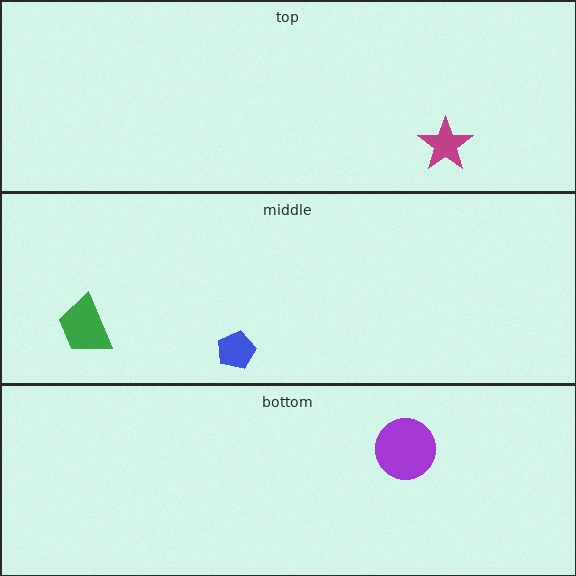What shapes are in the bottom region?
The purple circle.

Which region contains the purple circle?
The bottom region.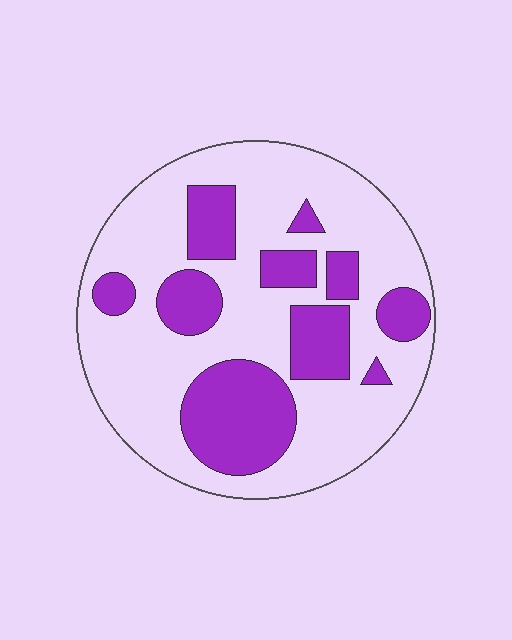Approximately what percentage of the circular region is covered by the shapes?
Approximately 30%.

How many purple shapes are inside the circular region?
10.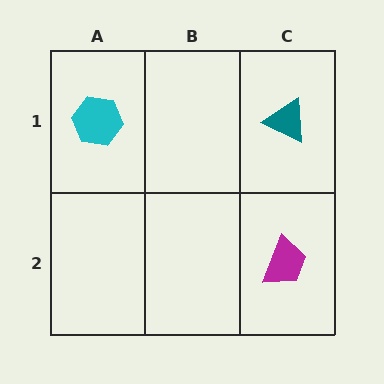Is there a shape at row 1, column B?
No, that cell is empty.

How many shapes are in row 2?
1 shape.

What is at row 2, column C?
A magenta trapezoid.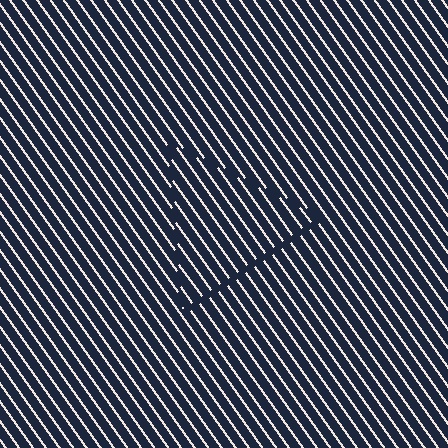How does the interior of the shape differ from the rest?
The interior of the shape contains the same grating, shifted by half a period — the contour is defined by the phase discontinuity where line-ends from the inner and outer gratings abut.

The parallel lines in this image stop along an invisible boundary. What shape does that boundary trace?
An illusory triangle. The interior of the shape contains the same grating, shifted by half a period — the contour is defined by the phase discontinuity where line-ends from the inner and outer gratings abut.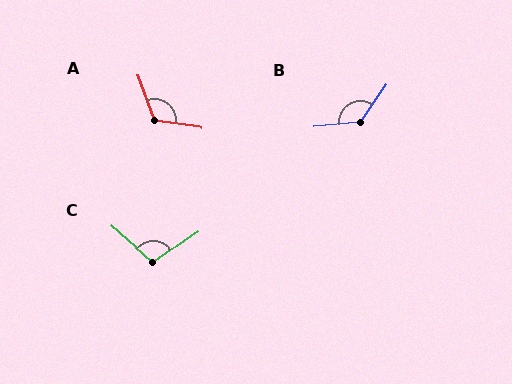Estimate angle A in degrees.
Approximately 118 degrees.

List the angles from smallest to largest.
C (104°), A (118°), B (131°).